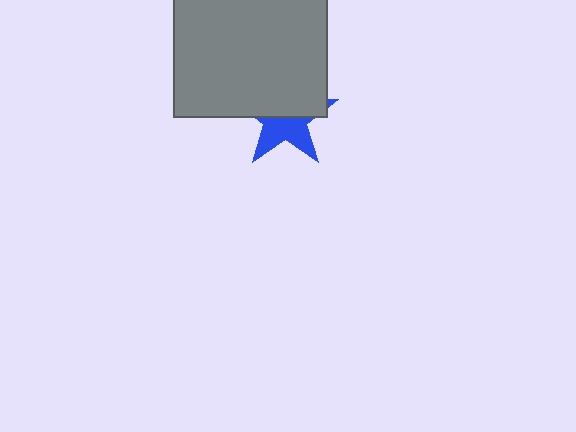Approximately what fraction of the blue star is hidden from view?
Roughly 53% of the blue star is hidden behind the gray square.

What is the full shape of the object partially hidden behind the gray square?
The partially hidden object is a blue star.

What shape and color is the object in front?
The object in front is a gray square.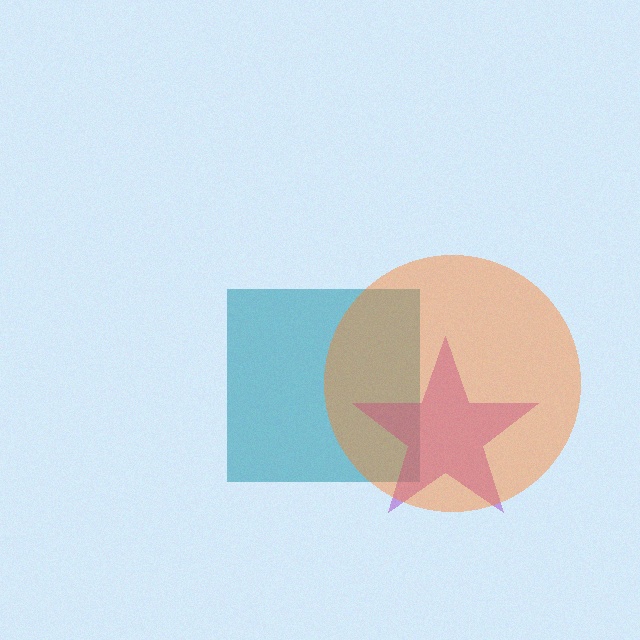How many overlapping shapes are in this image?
There are 3 overlapping shapes in the image.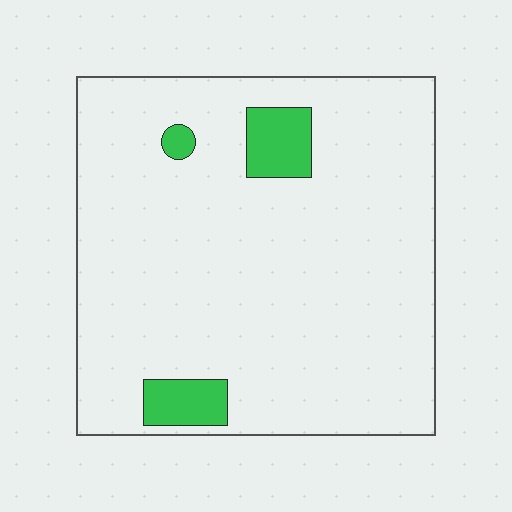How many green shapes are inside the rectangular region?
3.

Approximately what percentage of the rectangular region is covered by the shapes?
Approximately 5%.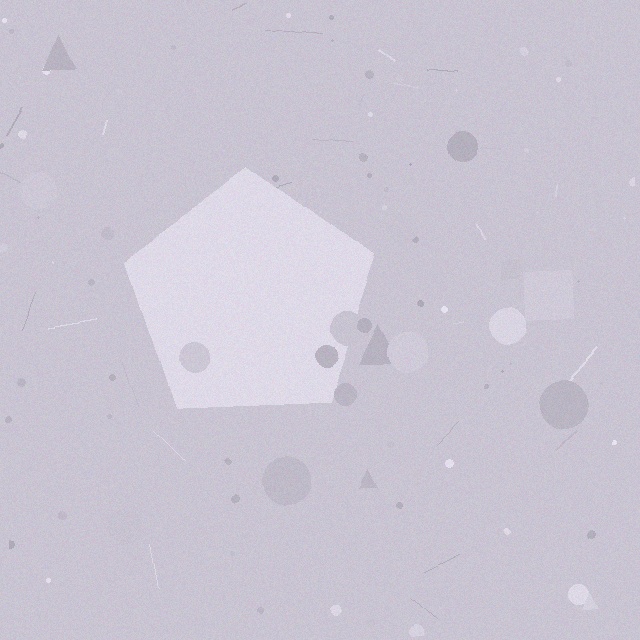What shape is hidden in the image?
A pentagon is hidden in the image.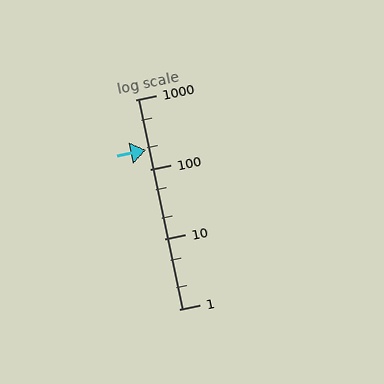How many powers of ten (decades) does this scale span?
The scale spans 3 decades, from 1 to 1000.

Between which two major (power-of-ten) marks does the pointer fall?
The pointer is between 100 and 1000.